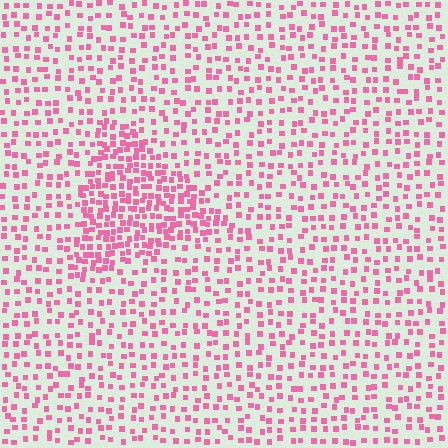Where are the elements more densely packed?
The elements are more densely packed inside the triangle boundary.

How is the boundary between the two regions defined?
The boundary is defined by a change in element density (approximately 2.1x ratio). All elements are the same color, size, and shape.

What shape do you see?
I see a triangle.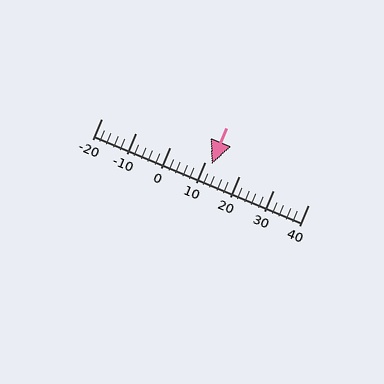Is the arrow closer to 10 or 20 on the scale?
The arrow is closer to 10.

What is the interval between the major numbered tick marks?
The major tick marks are spaced 10 units apart.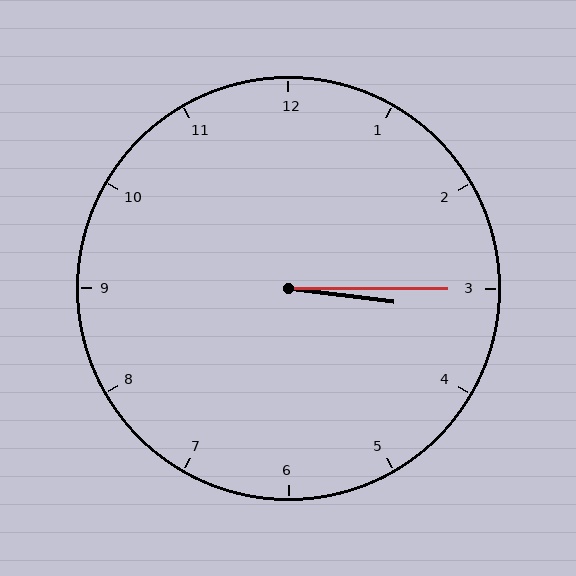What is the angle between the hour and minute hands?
Approximately 8 degrees.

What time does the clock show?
3:15.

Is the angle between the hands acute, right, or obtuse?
It is acute.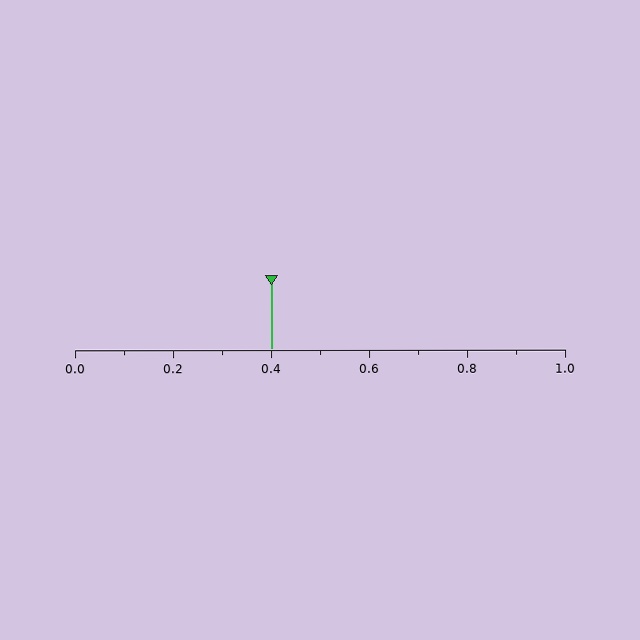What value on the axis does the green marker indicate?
The marker indicates approximately 0.4.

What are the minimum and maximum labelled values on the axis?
The axis runs from 0.0 to 1.0.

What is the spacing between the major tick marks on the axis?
The major ticks are spaced 0.2 apart.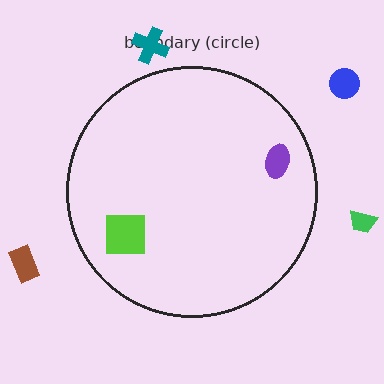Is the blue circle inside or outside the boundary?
Outside.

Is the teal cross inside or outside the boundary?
Outside.